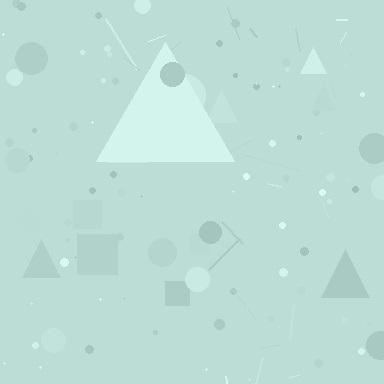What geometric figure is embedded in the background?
A triangle is embedded in the background.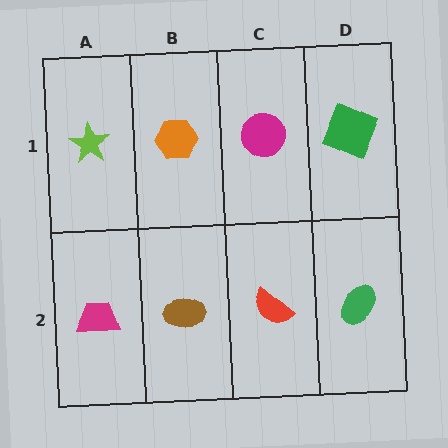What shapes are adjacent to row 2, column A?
A lime star (row 1, column A), a brown ellipse (row 2, column B).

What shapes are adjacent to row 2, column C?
A magenta circle (row 1, column C), a brown ellipse (row 2, column B), a green ellipse (row 2, column D).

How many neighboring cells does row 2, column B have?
3.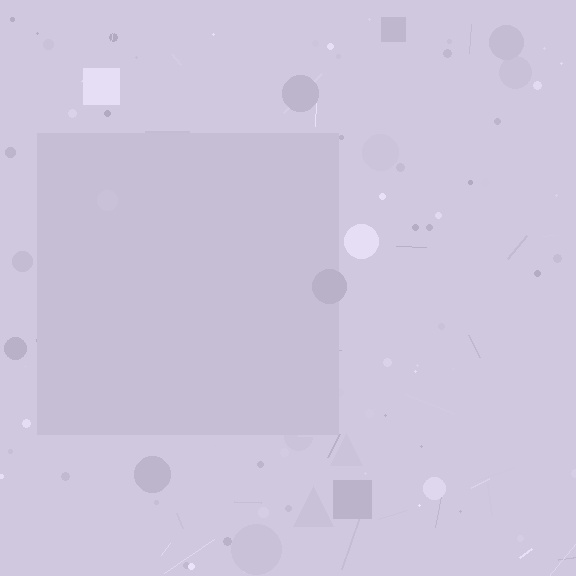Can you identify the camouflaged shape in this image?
The camouflaged shape is a square.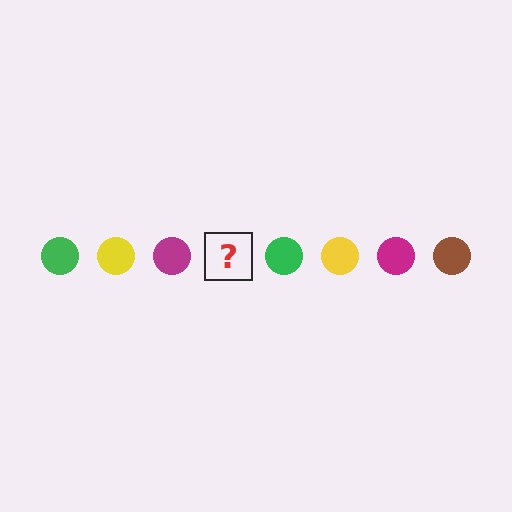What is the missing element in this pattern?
The missing element is a brown circle.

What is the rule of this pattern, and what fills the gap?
The rule is that the pattern cycles through green, yellow, magenta, brown circles. The gap should be filled with a brown circle.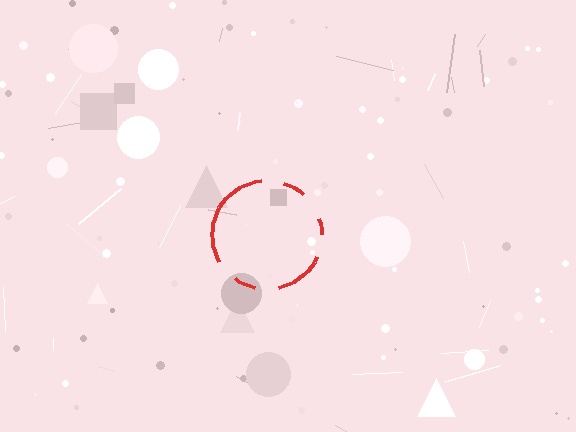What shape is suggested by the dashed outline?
The dashed outline suggests a circle.